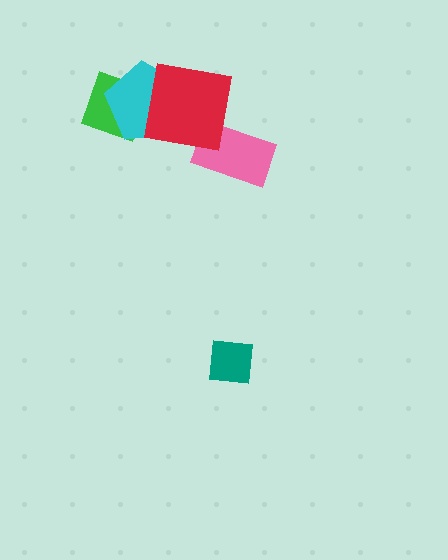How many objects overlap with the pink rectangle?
1 object overlaps with the pink rectangle.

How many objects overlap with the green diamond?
1 object overlaps with the green diamond.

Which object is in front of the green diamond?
The cyan pentagon is in front of the green diamond.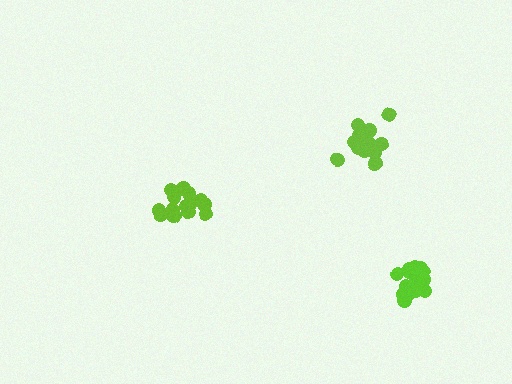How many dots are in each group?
Group 1: 18 dots, Group 2: 14 dots, Group 3: 14 dots (46 total).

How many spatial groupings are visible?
There are 3 spatial groupings.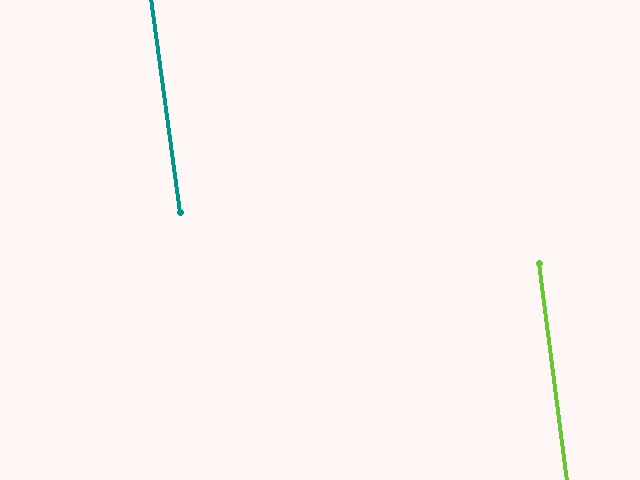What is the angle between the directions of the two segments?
Approximately 0 degrees.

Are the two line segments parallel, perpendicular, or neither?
Parallel — their directions differ by only 0.4°.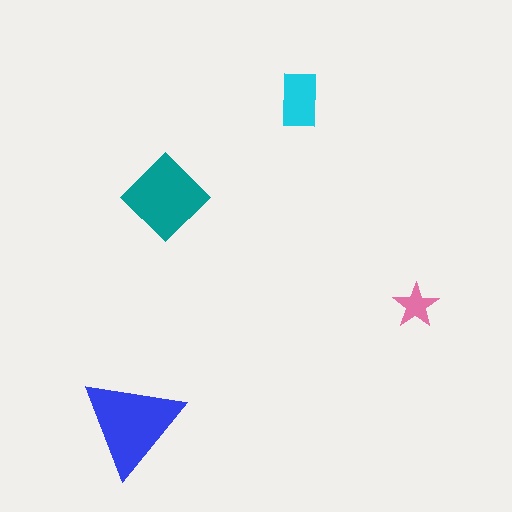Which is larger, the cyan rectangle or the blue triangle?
The blue triangle.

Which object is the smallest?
The pink star.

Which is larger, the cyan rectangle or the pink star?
The cyan rectangle.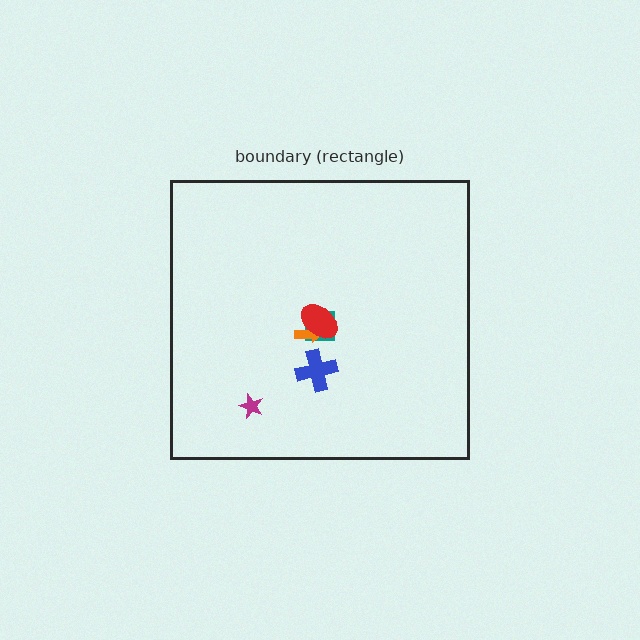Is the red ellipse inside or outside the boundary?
Inside.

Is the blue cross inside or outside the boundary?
Inside.